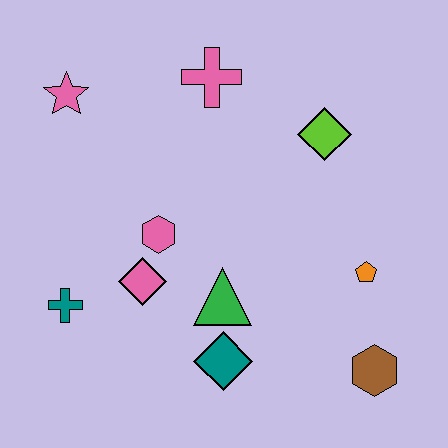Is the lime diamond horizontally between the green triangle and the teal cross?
No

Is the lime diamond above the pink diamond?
Yes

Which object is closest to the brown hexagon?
The orange pentagon is closest to the brown hexagon.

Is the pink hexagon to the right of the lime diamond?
No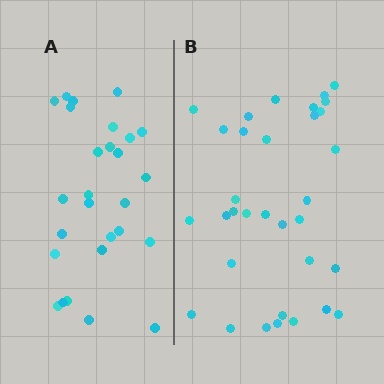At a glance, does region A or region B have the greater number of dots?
Region B (the right region) has more dots.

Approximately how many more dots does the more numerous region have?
Region B has about 6 more dots than region A.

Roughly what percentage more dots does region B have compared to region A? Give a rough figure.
About 20% more.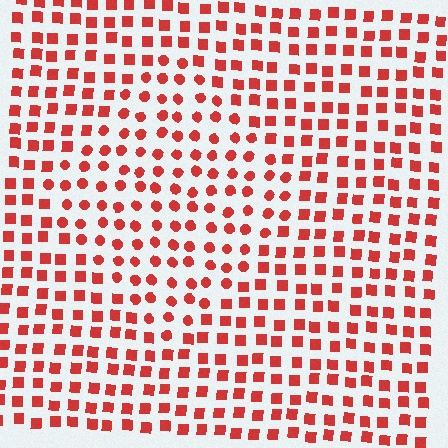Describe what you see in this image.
The image is filled with small red elements arranged in a uniform grid. A diamond-shaped region contains circles, while the surrounding area contains squares. The boundary is defined purely by the change in element shape.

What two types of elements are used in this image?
The image uses circles inside the diamond region and squares outside it.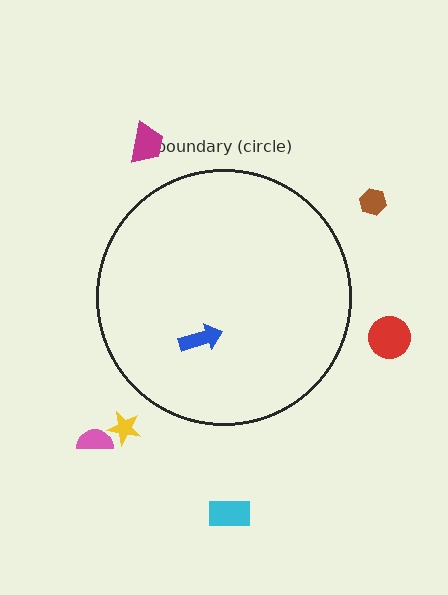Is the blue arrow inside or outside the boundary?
Inside.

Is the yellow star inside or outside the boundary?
Outside.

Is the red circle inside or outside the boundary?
Outside.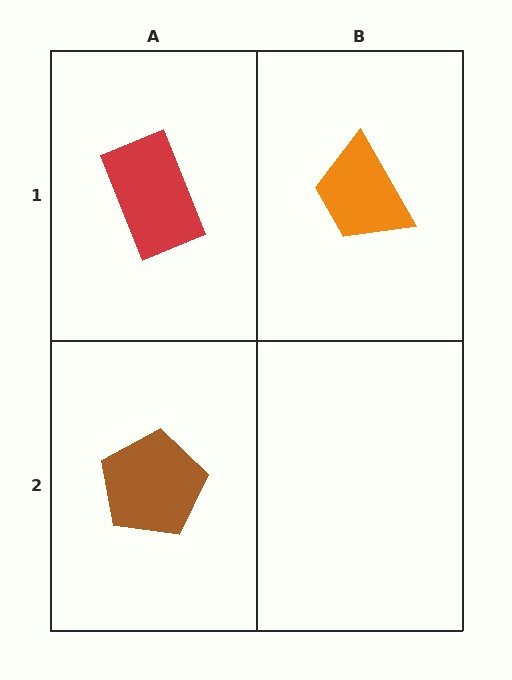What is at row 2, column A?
A brown pentagon.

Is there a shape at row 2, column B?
No, that cell is empty.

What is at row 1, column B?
An orange trapezoid.